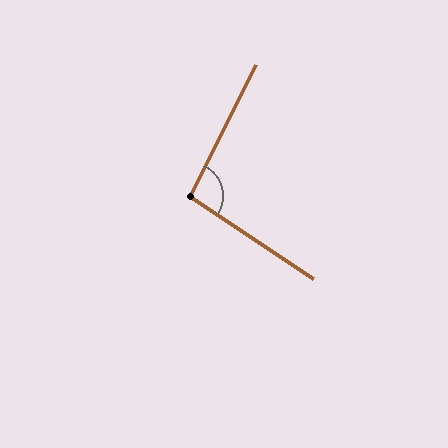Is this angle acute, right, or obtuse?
It is obtuse.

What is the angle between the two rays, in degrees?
Approximately 97 degrees.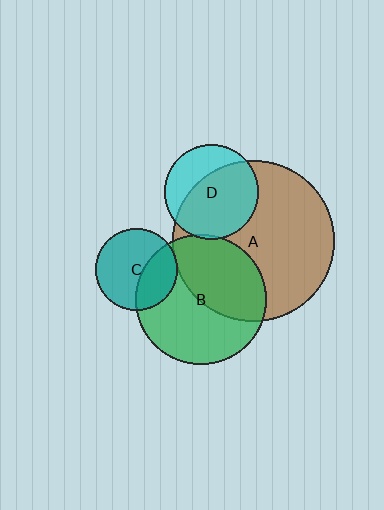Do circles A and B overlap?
Yes.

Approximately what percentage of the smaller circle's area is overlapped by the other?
Approximately 45%.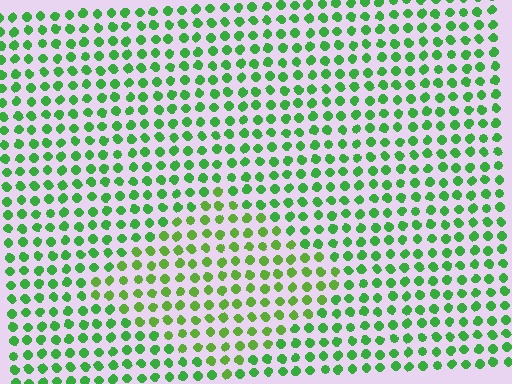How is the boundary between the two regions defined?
The boundary is defined purely by a slight shift in hue (about 23 degrees). Spacing, size, and orientation are identical on both sides.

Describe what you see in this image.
The image is filled with small green elements in a uniform arrangement. A diamond-shaped region is visible where the elements are tinted to a slightly different hue, forming a subtle color boundary.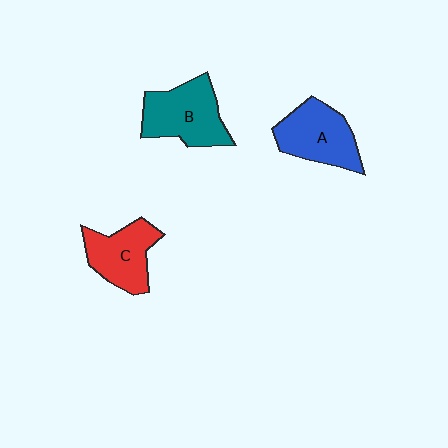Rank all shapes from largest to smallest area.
From largest to smallest: B (teal), A (blue), C (red).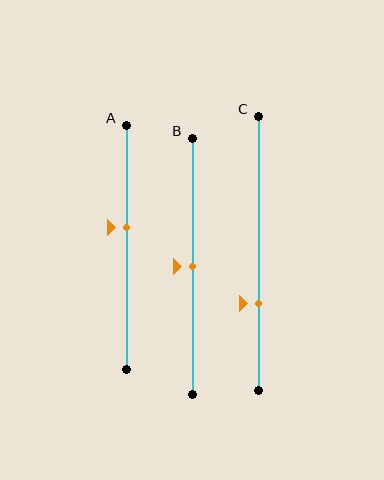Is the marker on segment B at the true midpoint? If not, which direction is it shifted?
Yes, the marker on segment B is at the true midpoint.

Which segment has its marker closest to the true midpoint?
Segment B has its marker closest to the true midpoint.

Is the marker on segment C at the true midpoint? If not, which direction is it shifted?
No, the marker on segment C is shifted downward by about 18% of the segment length.